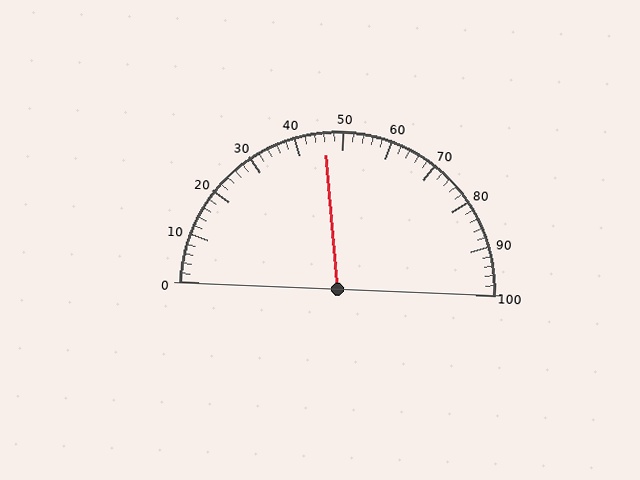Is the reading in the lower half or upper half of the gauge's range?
The reading is in the lower half of the range (0 to 100).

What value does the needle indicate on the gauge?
The needle indicates approximately 46.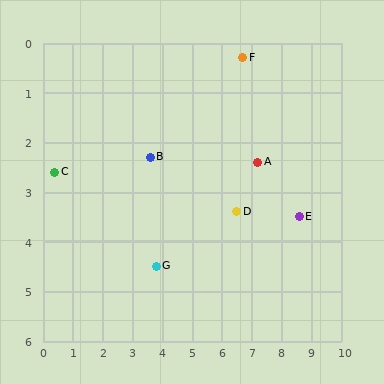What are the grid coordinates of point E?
Point E is at approximately (8.6, 3.5).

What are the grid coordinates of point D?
Point D is at approximately (6.5, 3.4).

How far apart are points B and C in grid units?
Points B and C are about 3.2 grid units apart.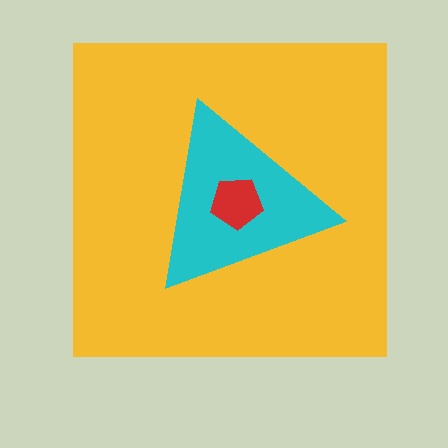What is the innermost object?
The red pentagon.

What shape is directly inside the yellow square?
The cyan triangle.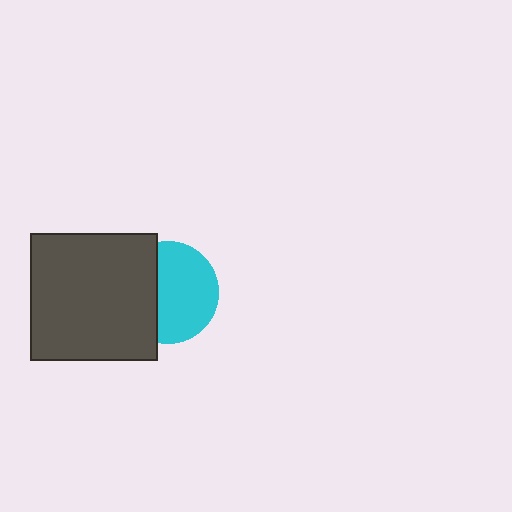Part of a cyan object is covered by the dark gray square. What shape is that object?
It is a circle.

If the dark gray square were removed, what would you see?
You would see the complete cyan circle.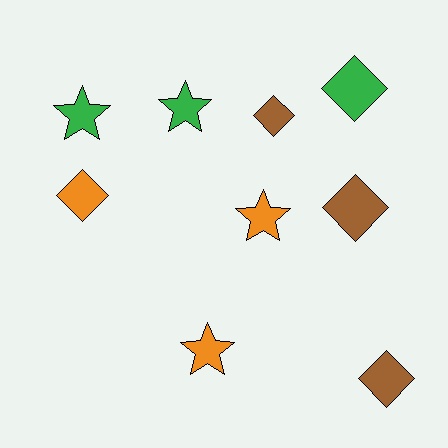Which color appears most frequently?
Brown, with 3 objects.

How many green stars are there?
There are 2 green stars.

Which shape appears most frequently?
Diamond, with 5 objects.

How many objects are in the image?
There are 9 objects.